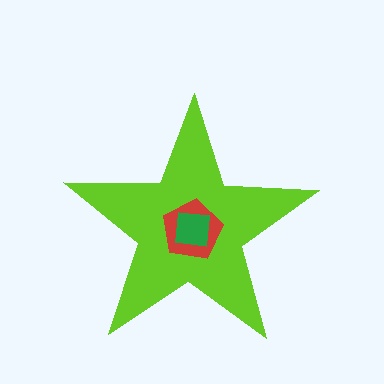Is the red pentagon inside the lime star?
Yes.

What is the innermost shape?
The green square.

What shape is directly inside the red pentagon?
The green square.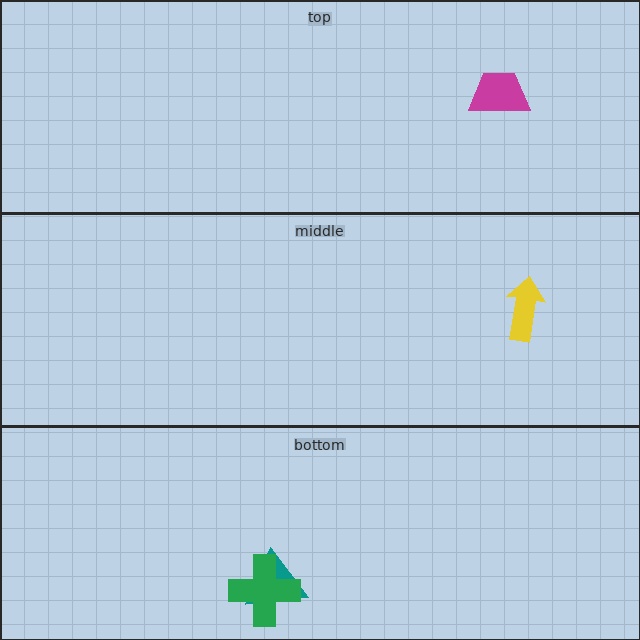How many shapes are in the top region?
1.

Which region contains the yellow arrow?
The middle region.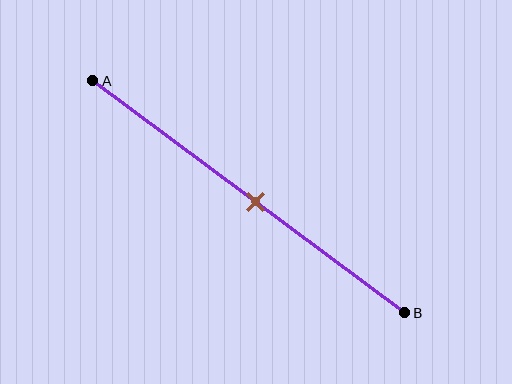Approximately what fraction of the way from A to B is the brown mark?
The brown mark is approximately 50% of the way from A to B.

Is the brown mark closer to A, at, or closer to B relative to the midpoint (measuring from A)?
The brown mark is approximately at the midpoint of segment AB.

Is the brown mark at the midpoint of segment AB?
Yes, the mark is approximately at the midpoint.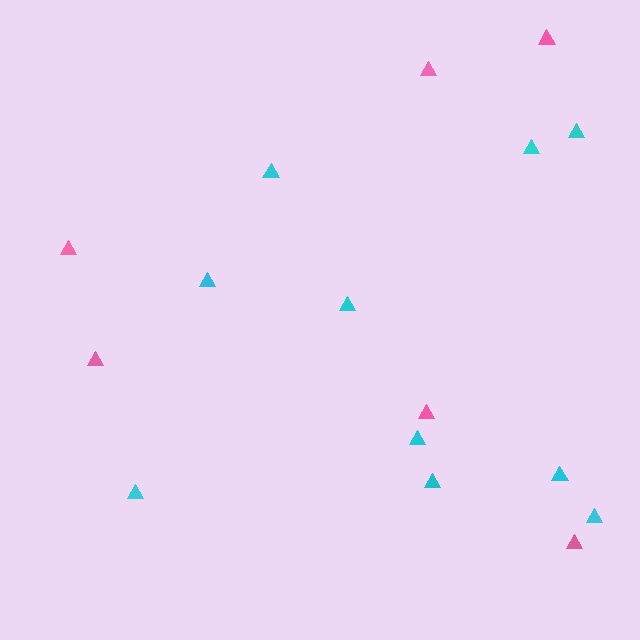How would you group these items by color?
There are 2 groups: one group of cyan triangles (10) and one group of pink triangles (6).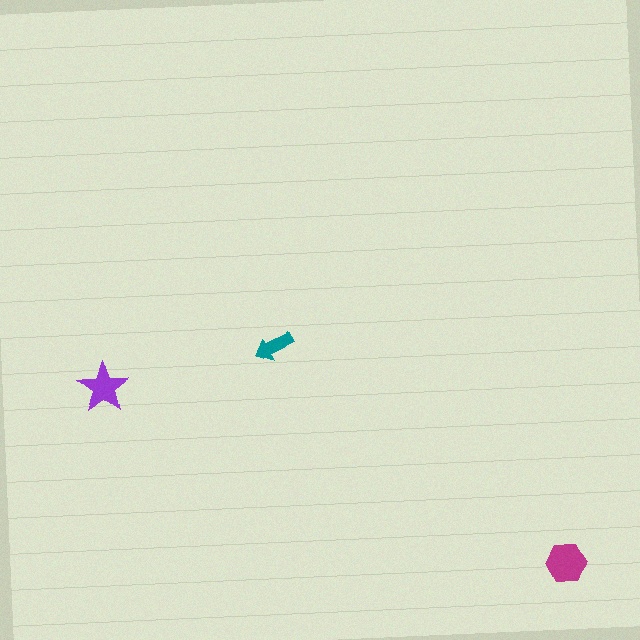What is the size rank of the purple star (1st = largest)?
2nd.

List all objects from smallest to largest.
The teal arrow, the purple star, the magenta hexagon.